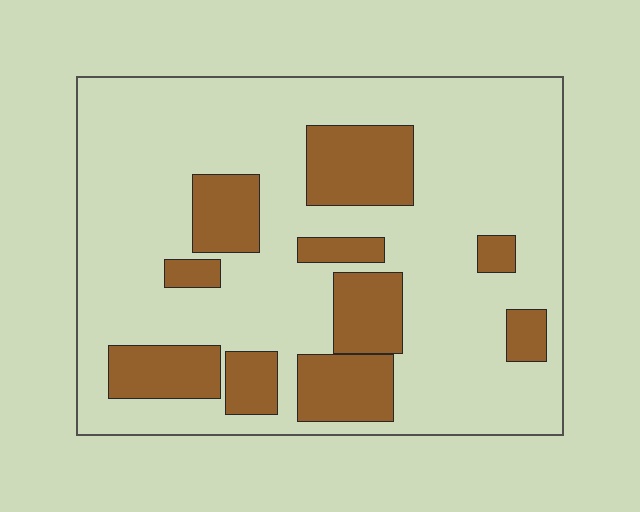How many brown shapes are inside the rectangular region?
10.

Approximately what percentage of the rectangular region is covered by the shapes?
Approximately 25%.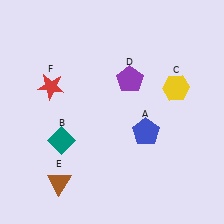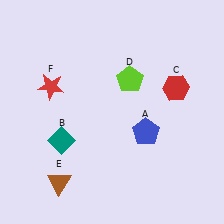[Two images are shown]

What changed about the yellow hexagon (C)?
In Image 1, C is yellow. In Image 2, it changed to red.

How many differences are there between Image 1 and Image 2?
There are 2 differences between the two images.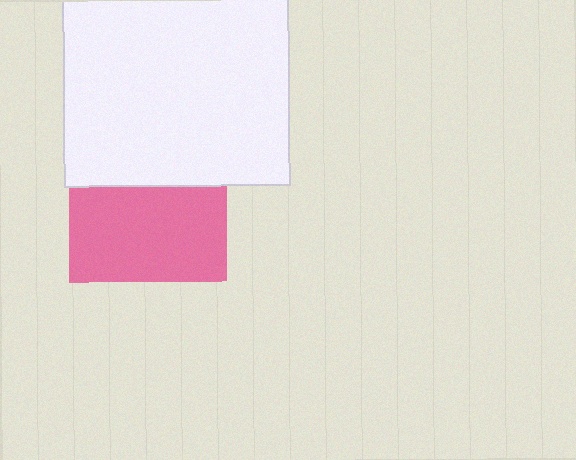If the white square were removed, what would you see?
You would see the complete pink square.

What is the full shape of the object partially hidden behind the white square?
The partially hidden object is a pink square.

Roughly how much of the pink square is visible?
About half of it is visible (roughly 61%).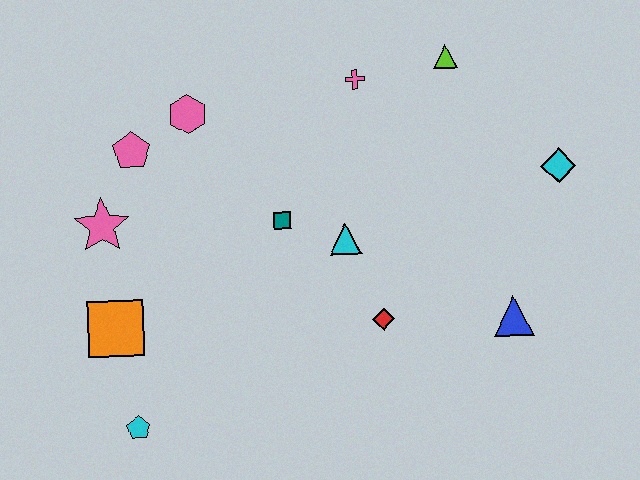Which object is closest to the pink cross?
The lime triangle is closest to the pink cross.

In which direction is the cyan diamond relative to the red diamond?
The cyan diamond is to the right of the red diamond.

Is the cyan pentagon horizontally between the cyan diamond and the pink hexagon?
No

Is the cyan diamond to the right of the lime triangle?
Yes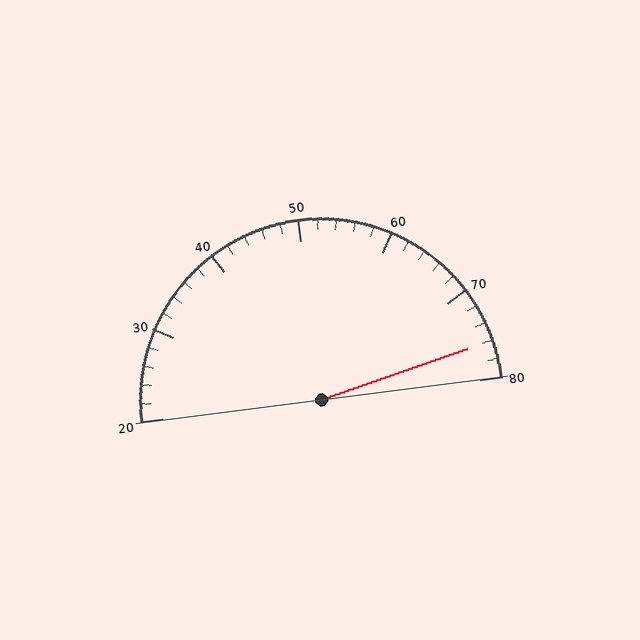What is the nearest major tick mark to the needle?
The nearest major tick mark is 80.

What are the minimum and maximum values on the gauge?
The gauge ranges from 20 to 80.